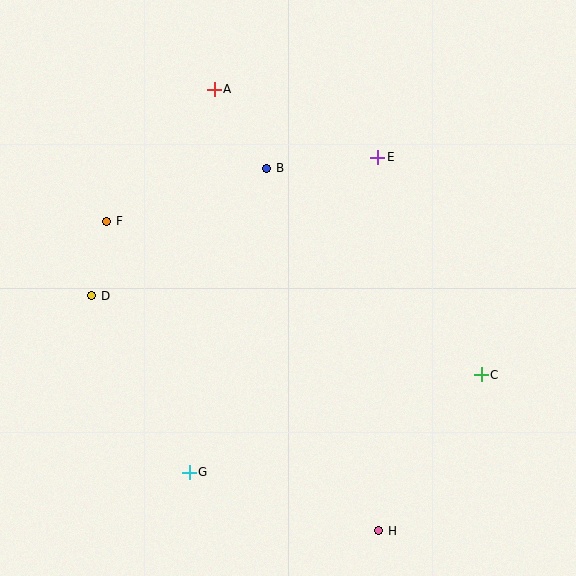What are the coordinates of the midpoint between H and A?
The midpoint between H and A is at (296, 310).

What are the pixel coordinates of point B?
Point B is at (267, 168).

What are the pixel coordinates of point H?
Point H is at (379, 531).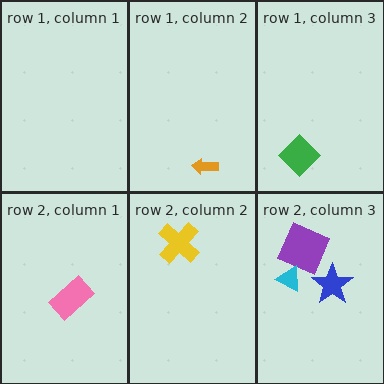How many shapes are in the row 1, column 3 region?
1.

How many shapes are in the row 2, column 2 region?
1.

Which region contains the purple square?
The row 2, column 3 region.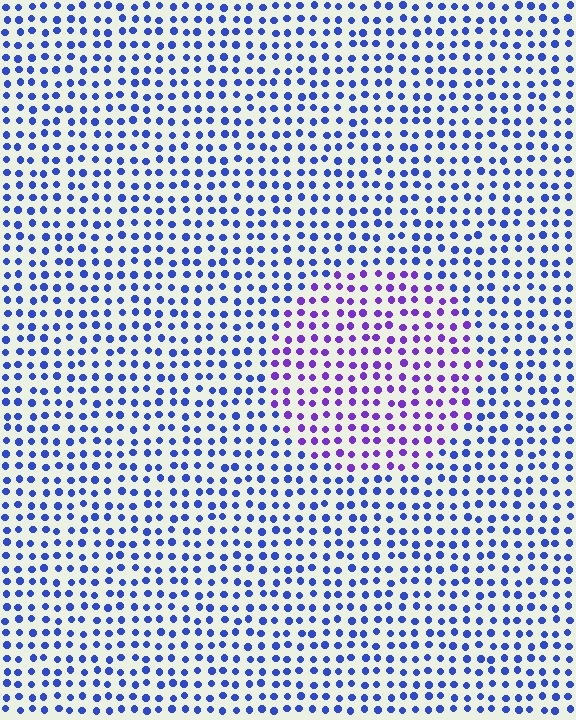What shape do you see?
I see a circle.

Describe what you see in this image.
The image is filled with small blue elements in a uniform arrangement. A circle-shaped region is visible where the elements are tinted to a slightly different hue, forming a subtle color boundary.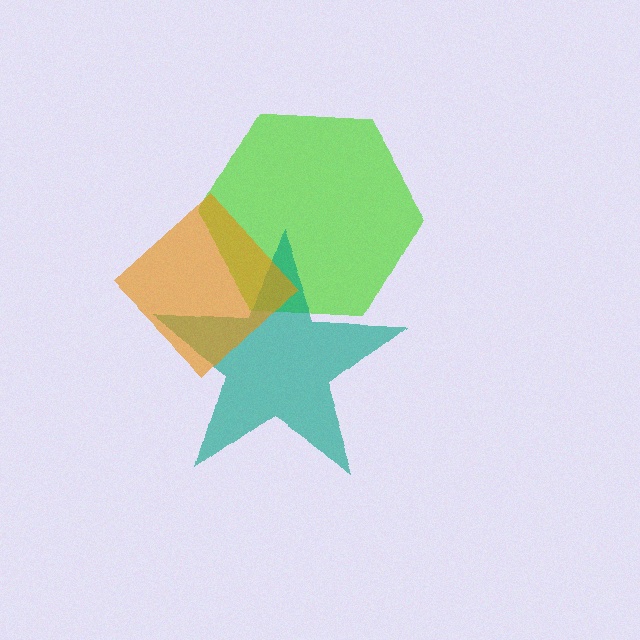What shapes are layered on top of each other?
The layered shapes are: a lime hexagon, a teal star, an orange diamond.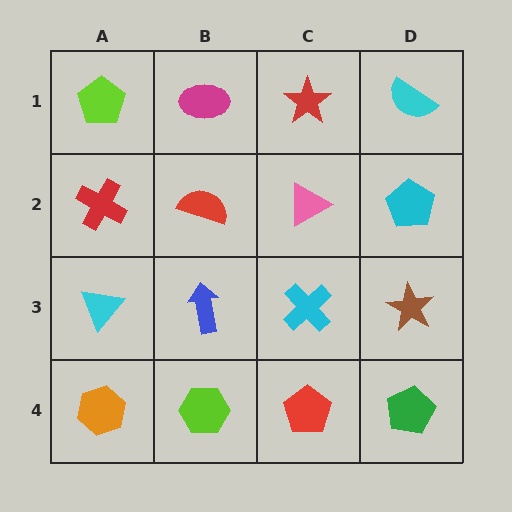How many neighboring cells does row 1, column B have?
3.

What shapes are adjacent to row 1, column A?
A red cross (row 2, column A), a magenta ellipse (row 1, column B).